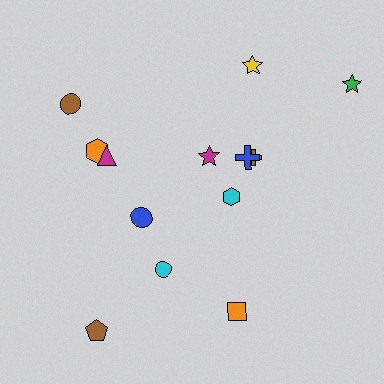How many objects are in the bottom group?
There are 4 objects.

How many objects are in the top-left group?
There are 3 objects.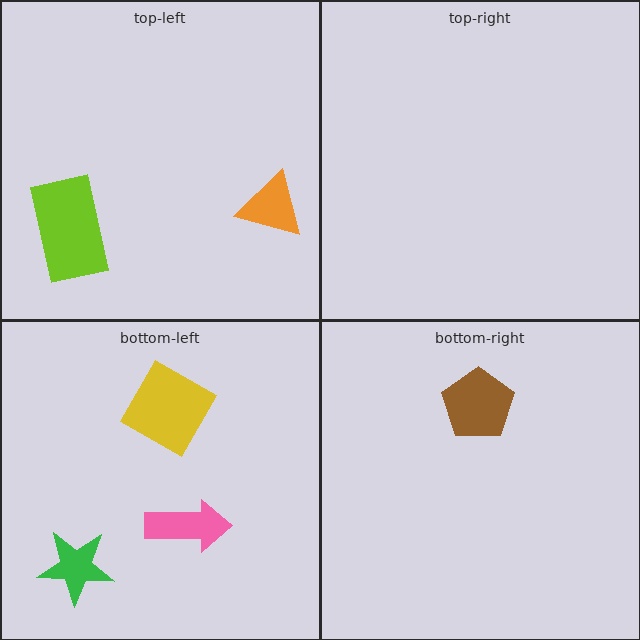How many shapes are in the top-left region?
2.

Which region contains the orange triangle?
The top-left region.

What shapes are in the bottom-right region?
The brown pentagon.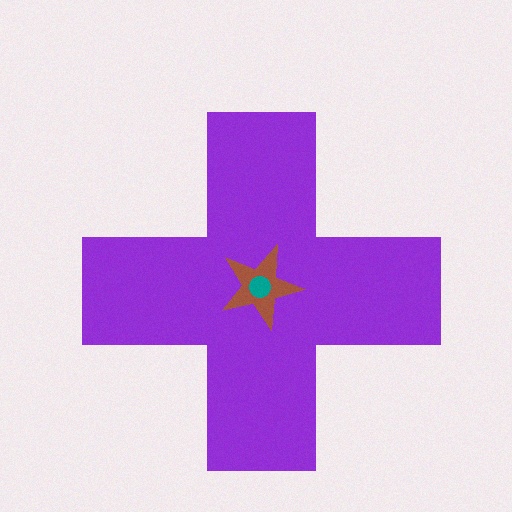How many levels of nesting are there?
3.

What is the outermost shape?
The purple cross.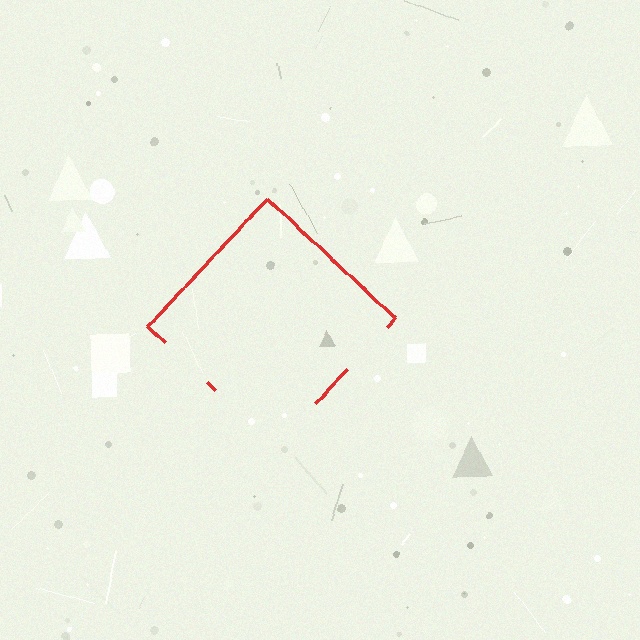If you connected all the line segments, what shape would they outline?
They would outline a diamond.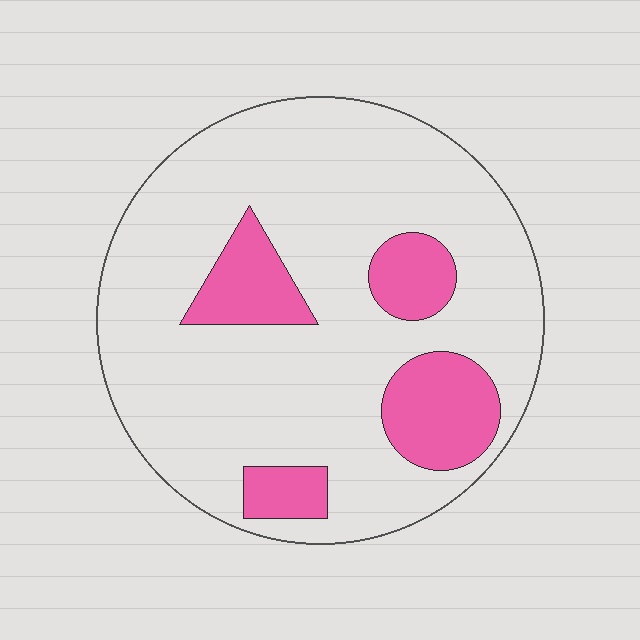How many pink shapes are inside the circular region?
4.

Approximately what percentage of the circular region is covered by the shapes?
Approximately 20%.